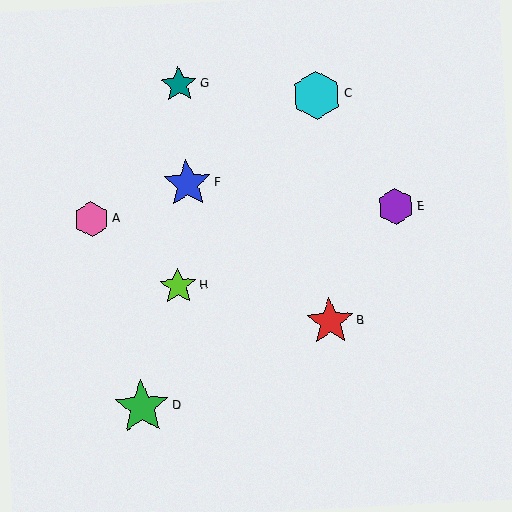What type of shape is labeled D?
Shape D is a green star.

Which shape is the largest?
The green star (labeled D) is the largest.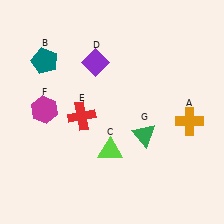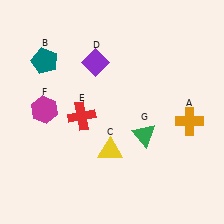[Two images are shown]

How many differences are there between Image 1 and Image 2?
There is 1 difference between the two images.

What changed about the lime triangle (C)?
In Image 1, C is lime. In Image 2, it changed to yellow.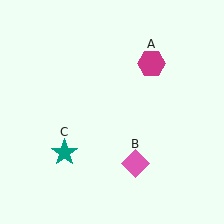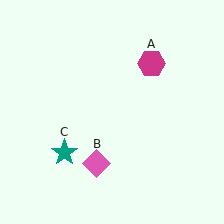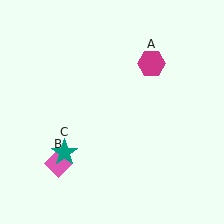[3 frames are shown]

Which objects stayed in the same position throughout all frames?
Magenta hexagon (object A) and teal star (object C) remained stationary.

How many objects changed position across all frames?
1 object changed position: pink diamond (object B).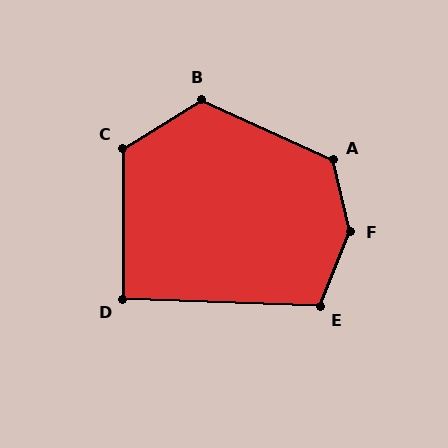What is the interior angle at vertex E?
Approximately 110 degrees (obtuse).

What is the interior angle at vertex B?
Approximately 123 degrees (obtuse).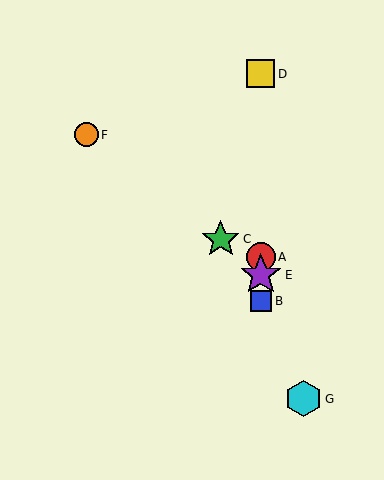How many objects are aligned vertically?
4 objects (A, B, D, E) are aligned vertically.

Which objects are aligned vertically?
Objects A, B, D, E are aligned vertically.